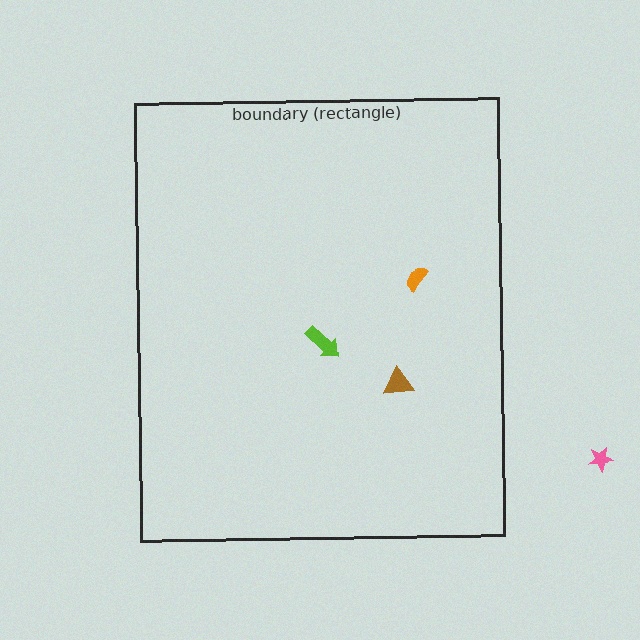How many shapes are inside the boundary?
3 inside, 1 outside.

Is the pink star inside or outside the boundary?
Outside.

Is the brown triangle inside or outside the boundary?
Inside.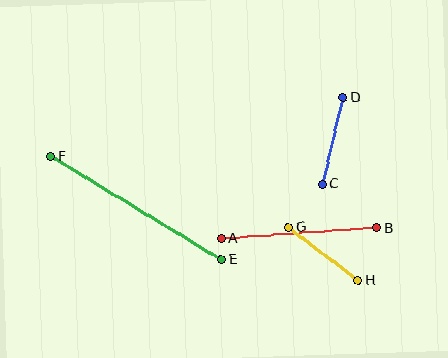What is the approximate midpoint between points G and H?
The midpoint is at approximately (323, 254) pixels.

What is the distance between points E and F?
The distance is approximately 199 pixels.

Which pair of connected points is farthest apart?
Points E and F are farthest apart.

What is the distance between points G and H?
The distance is approximately 88 pixels.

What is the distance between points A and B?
The distance is approximately 155 pixels.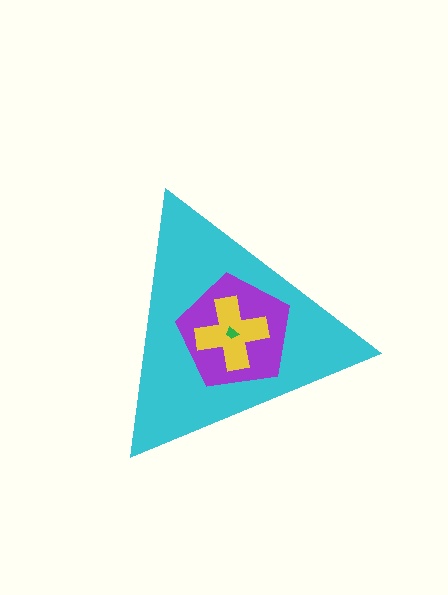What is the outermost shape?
The cyan triangle.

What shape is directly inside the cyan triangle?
The purple pentagon.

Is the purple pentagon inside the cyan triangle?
Yes.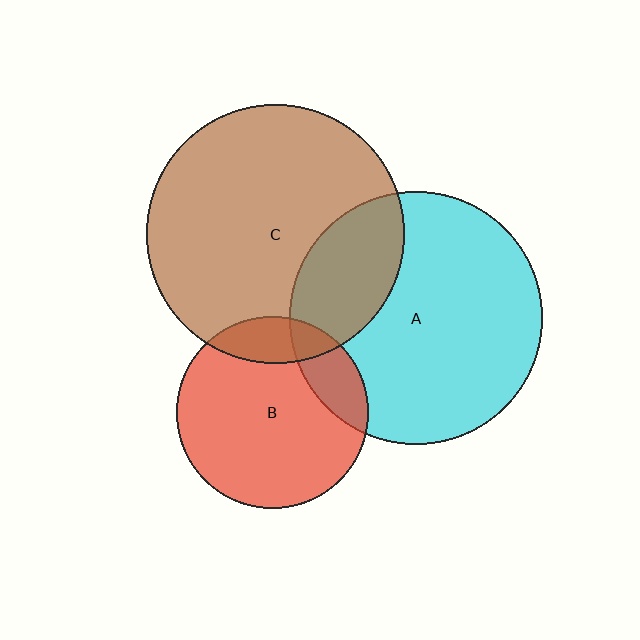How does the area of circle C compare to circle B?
Approximately 1.8 times.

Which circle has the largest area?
Circle C (brown).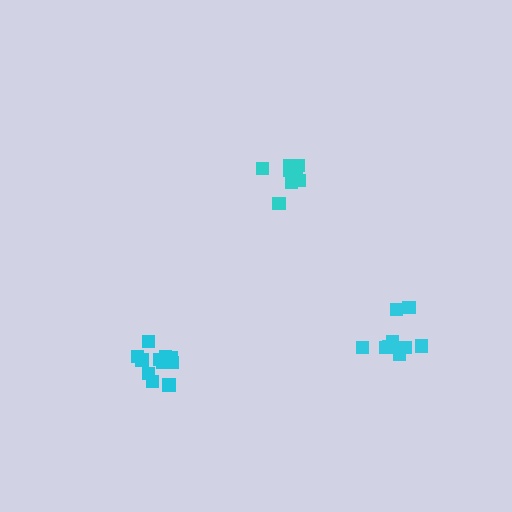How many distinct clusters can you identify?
There are 3 distinct clusters.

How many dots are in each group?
Group 1: 9 dots, Group 2: 11 dots, Group 3: 9 dots (29 total).